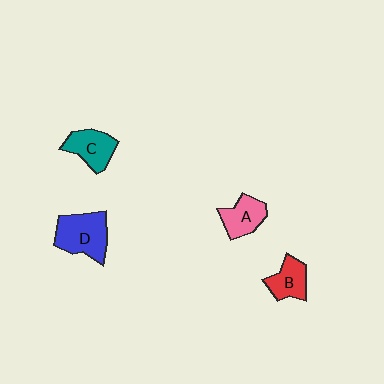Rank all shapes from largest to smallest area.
From largest to smallest: D (blue), C (teal), A (pink), B (red).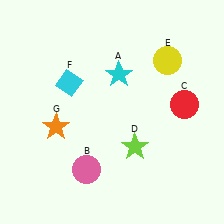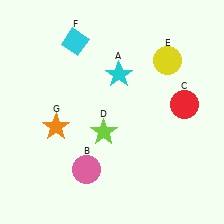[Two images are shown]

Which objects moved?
The objects that moved are: the lime star (D), the cyan diamond (F).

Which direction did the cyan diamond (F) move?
The cyan diamond (F) moved up.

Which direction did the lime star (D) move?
The lime star (D) moved left.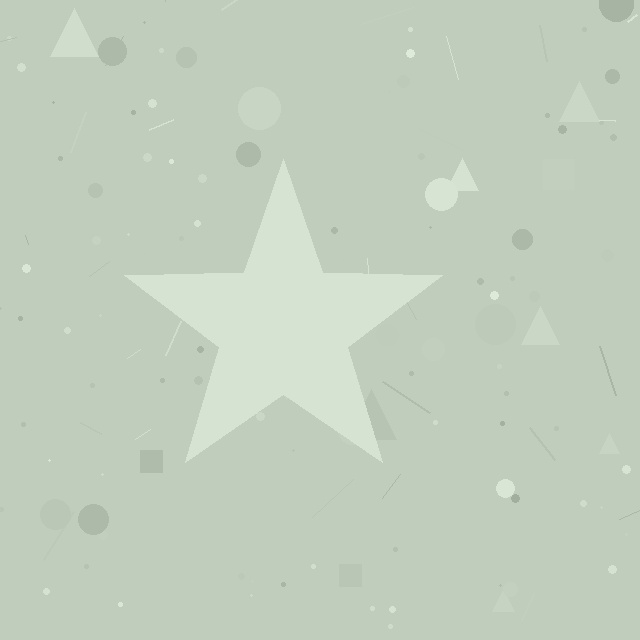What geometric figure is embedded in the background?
A star is embedded in the background.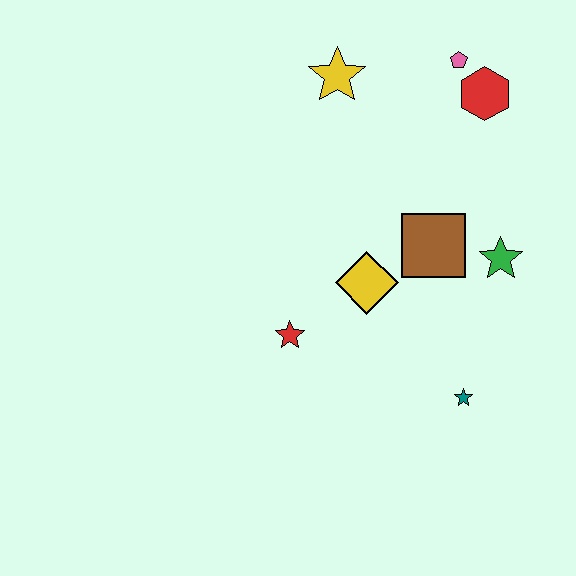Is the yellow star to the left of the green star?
Yes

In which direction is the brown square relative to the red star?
The brown square is to the right of the red star.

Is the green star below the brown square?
Yes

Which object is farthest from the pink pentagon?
The teal star is farthest from the pink pentagon.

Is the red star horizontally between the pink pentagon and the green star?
No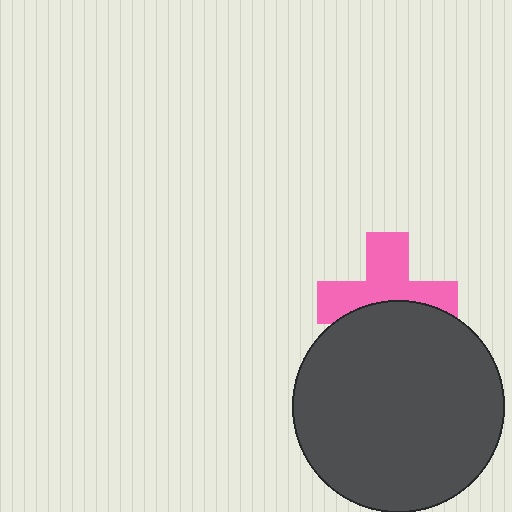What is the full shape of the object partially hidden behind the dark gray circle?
The partially hidden object is a pink cross.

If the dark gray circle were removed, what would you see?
You would see the complete pink cross.